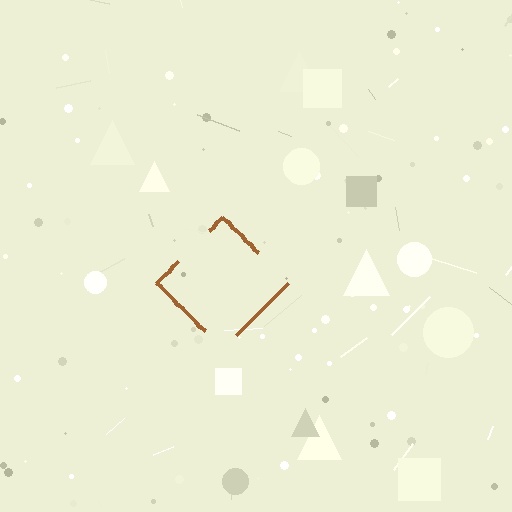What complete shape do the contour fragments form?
The contour fragments form a diamond.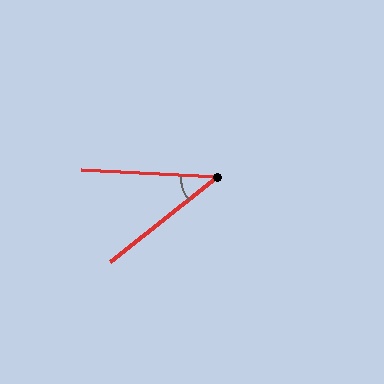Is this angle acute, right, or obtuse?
It is acute.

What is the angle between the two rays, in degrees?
Approximately 41 degrees.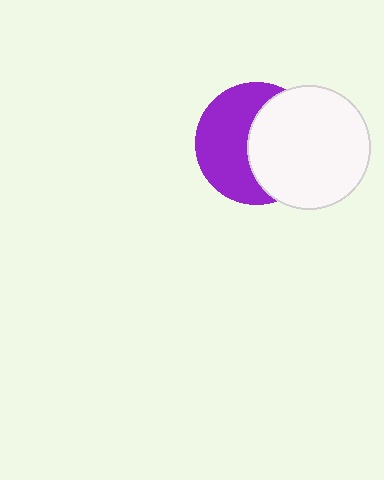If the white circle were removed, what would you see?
You would see the complete purple circle.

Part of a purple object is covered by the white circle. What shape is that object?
It is a circle.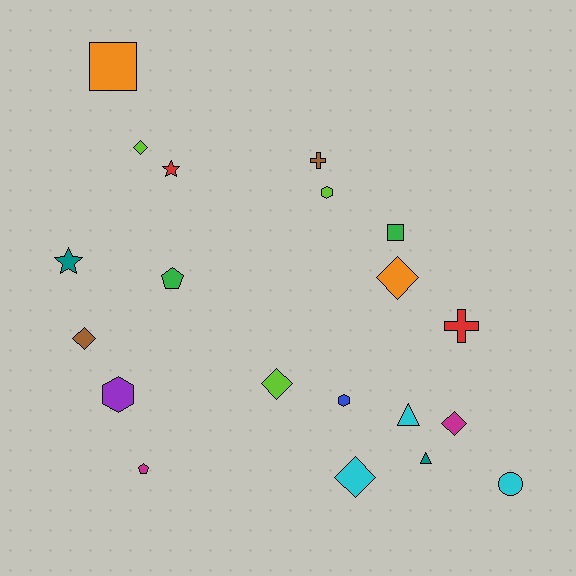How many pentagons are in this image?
There are 2 pentagons.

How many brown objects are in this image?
There are 2 brown objects.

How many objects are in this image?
There are 20 objects.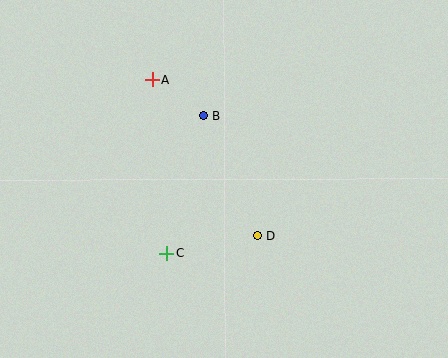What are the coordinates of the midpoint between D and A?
The midpoint between D and A is at (205, 158).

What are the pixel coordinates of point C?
Point C is at (167, 253).